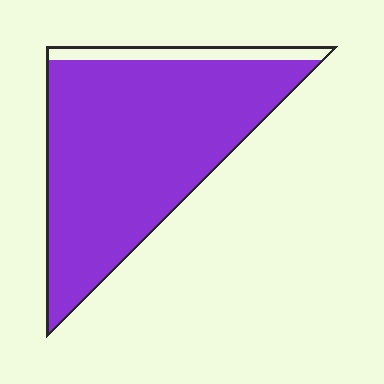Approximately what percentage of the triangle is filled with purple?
Approximately 90%.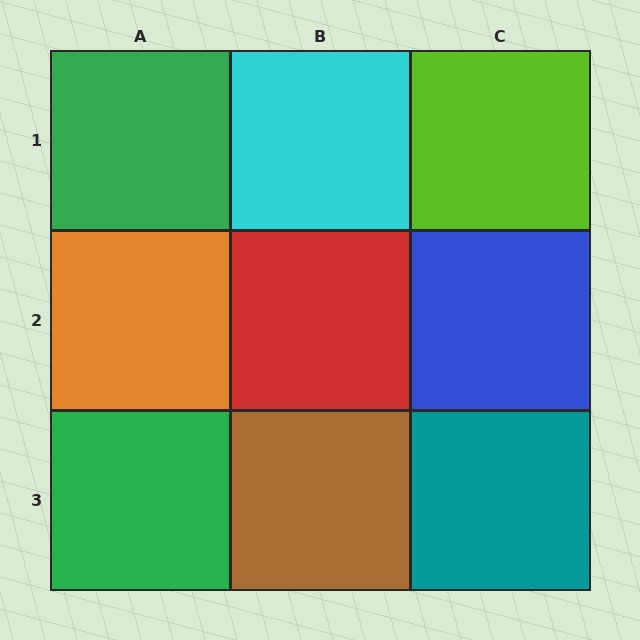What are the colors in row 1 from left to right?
Green, cyan, lime.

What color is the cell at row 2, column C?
Blue.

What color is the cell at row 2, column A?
Orange.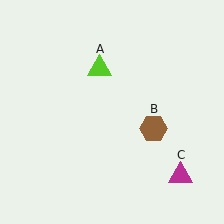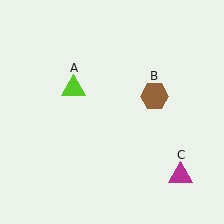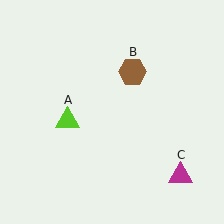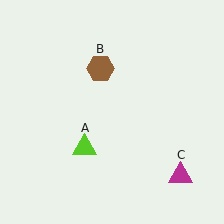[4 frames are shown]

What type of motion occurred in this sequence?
The lime triangle (object A), brown hexagon (object B) rotated counterclockwise around the center of the scene.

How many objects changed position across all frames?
2 objects changed position: lime triangle (object A), brown hexagon (object B).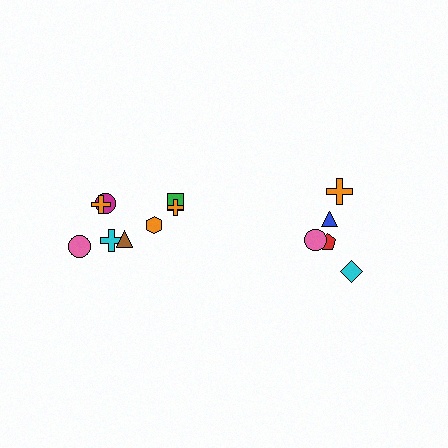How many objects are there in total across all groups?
There are 13 objects.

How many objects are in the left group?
There are 8 objects.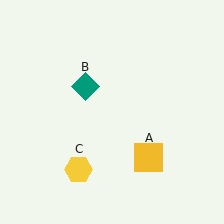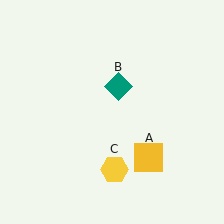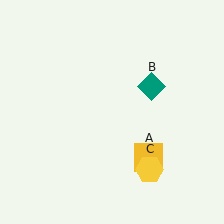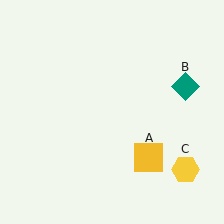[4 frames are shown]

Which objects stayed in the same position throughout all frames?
Yellow square (object A) remained stationary.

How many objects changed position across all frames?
2 objects changed position: teal diamond (object B), yellow hexagon (object C).